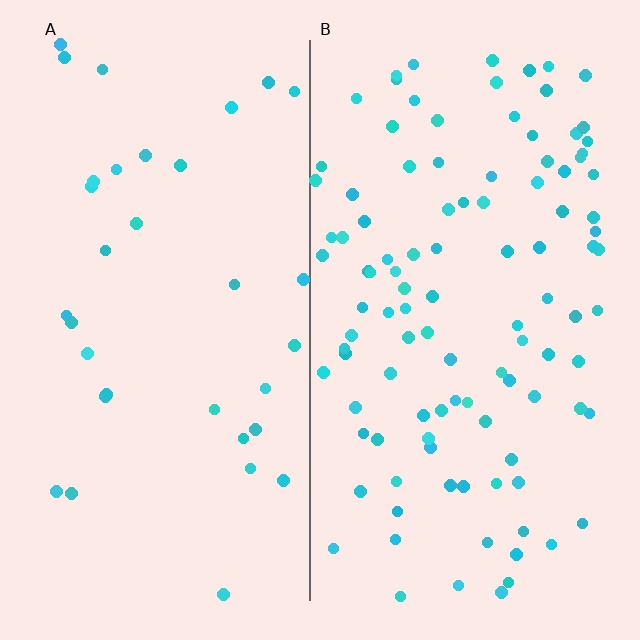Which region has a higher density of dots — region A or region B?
B (the right).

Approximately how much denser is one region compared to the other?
Approximately 3.2× — region B over region A.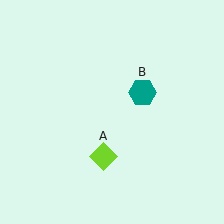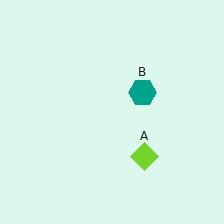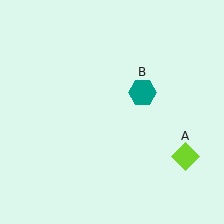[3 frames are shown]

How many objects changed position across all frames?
1 object changed position: lime diamond (object A).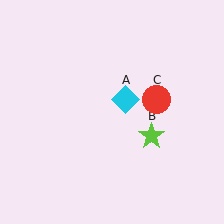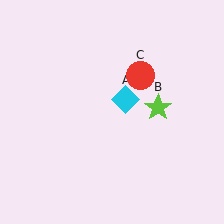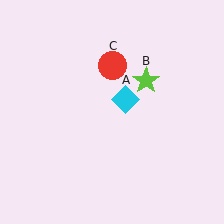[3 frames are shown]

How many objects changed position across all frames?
2 objects changed position: lime star (object B), red circle (object C).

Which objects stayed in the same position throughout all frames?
Cyan diamond (object A) remained stationary.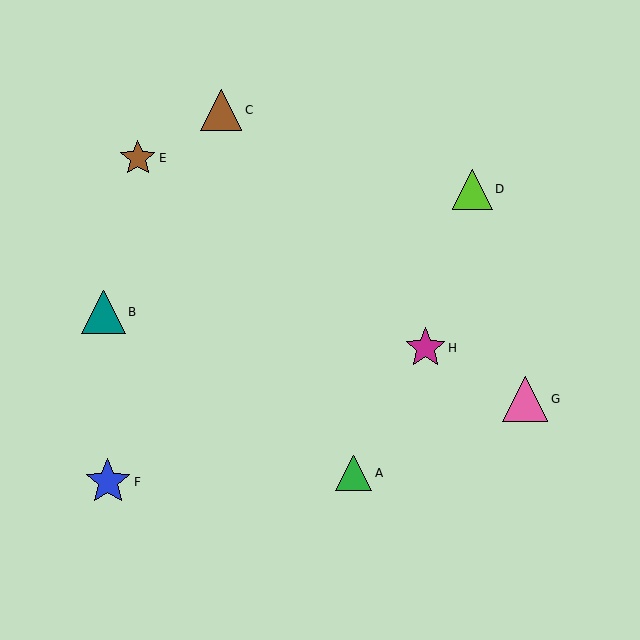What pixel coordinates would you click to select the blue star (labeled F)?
Click at (108, 482) to select the blue star F.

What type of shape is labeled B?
Shape B is a teal triangle.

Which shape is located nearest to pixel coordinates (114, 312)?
The teal triangle (labeled B) at (103, 312) is nearest to that location.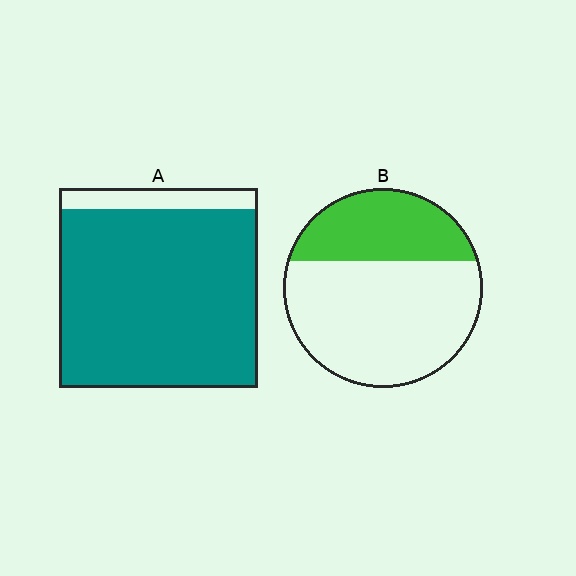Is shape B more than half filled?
No.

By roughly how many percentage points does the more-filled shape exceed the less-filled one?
By roughly 55 percentage points (A over B).